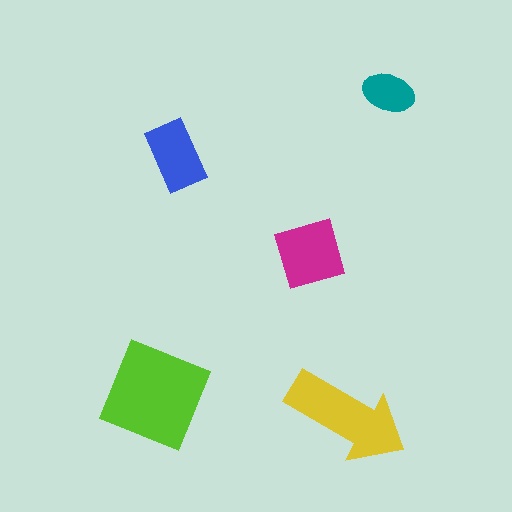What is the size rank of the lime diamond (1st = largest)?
1st.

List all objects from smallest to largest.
The teal ellipse, the blue rectangle, the magenta square, the yellow arrow, the lime diamond.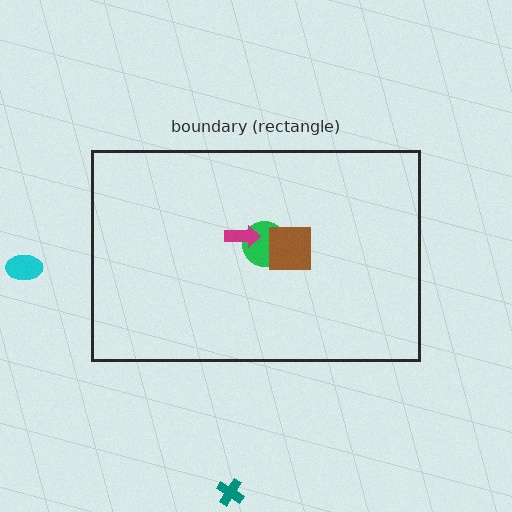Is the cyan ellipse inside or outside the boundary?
Outside.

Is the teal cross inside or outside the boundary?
Outside.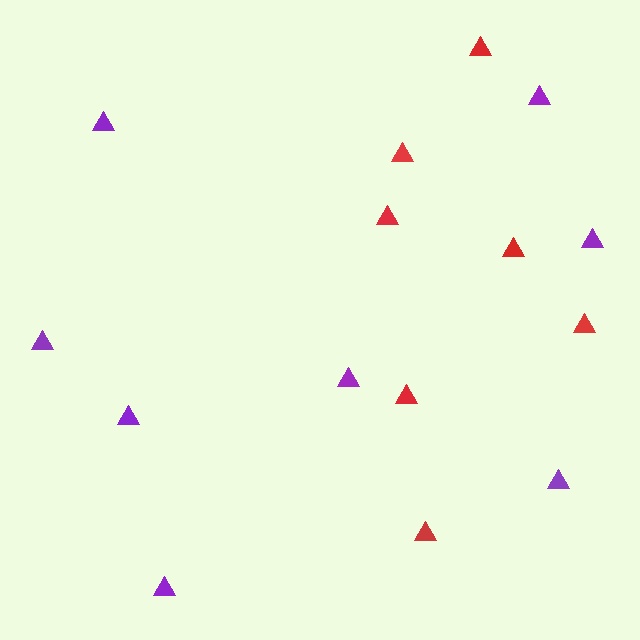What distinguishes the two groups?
There are 2 groups: one group of red triangles (7) and one group of purple triangles (8).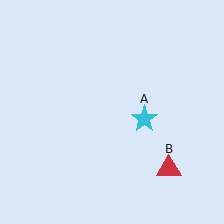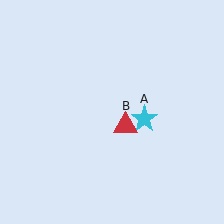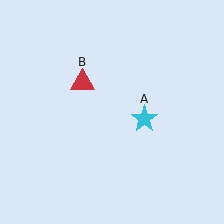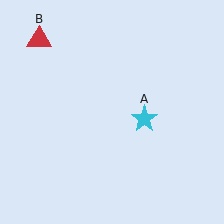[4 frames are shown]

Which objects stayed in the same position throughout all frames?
Cyan star (object A) remained stationary.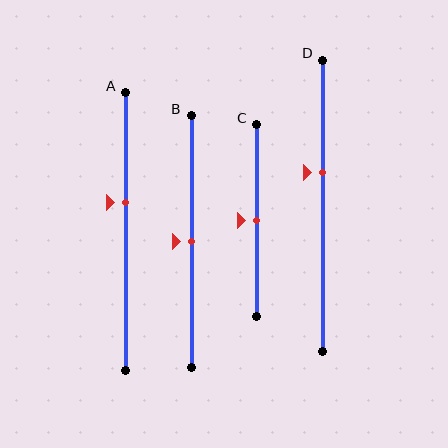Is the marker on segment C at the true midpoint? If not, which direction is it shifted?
Yes, the marker on segment C is at the true midpoint.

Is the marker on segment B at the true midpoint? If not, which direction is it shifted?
Yes, the marker on segment B is at the true midpoint.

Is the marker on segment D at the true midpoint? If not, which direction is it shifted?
No, the marker on segment D is shifted upward by about 11% of the segment length.